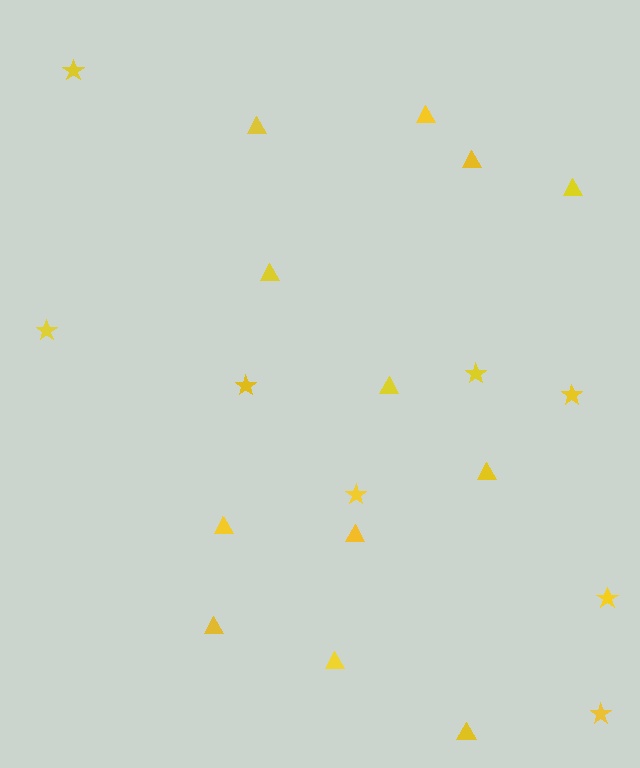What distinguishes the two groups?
There are 2 groups: one group of stars (8) and one group of triangles (12).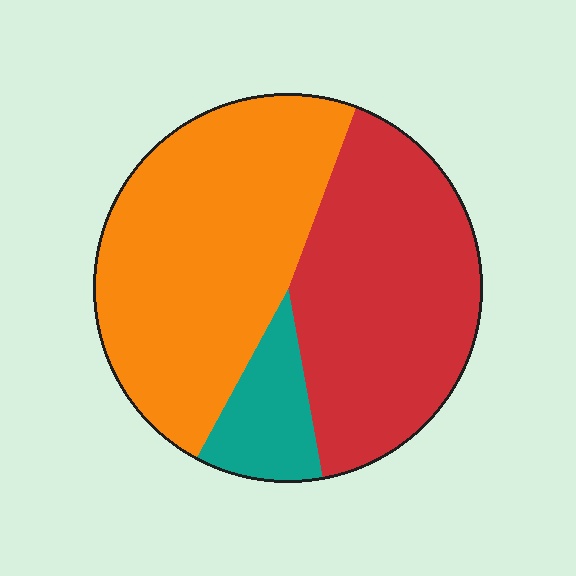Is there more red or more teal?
Red.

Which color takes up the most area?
Orange, at roughly 50%.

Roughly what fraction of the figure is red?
Red covers around 40% of the figure.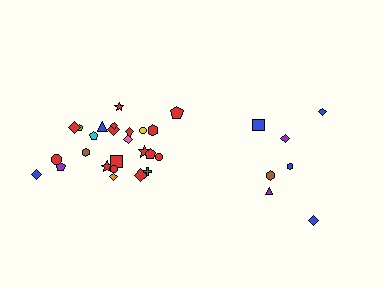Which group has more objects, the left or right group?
The left group.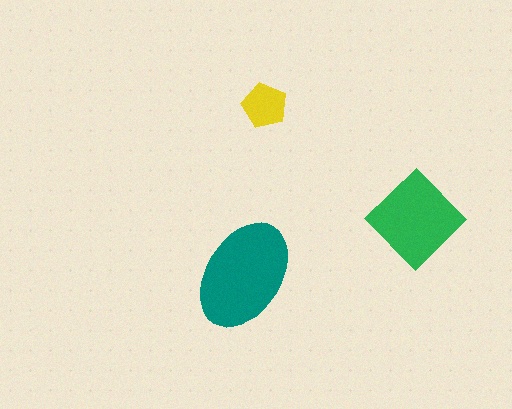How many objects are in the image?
There are 3 objects in the image.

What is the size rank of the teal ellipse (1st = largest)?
1st.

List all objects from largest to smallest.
The teal ellipse, the green diamond, the yellow pentagon.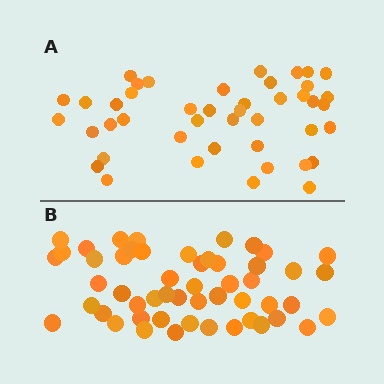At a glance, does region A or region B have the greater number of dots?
Region B (the bottom region) has more dots.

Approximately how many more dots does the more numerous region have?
Region B has roughly 8 or so more dots than region A.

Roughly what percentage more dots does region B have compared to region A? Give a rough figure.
About 20% more.